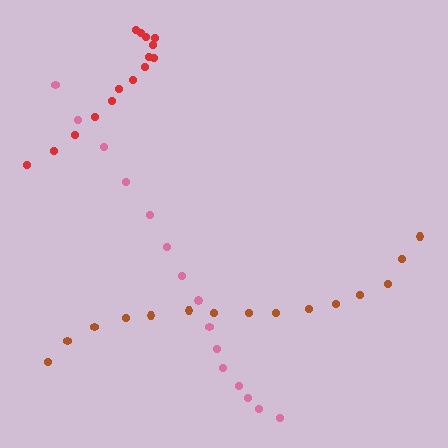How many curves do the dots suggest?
There are 3 distinct paths.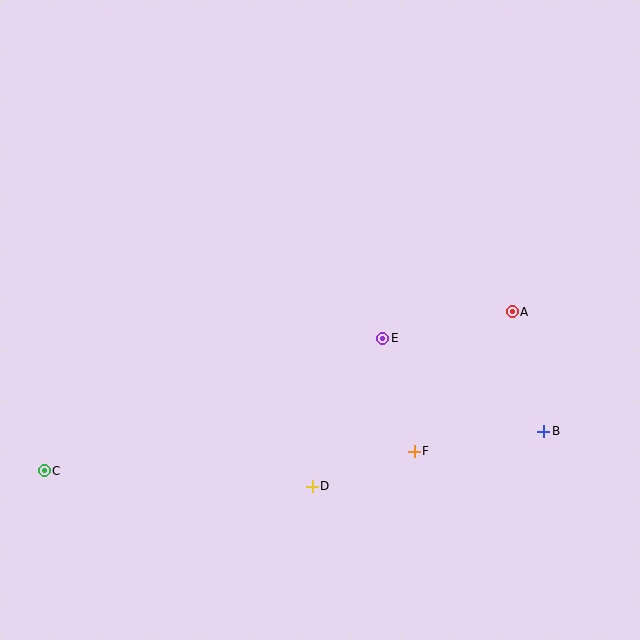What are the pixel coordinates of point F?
Point F is at (414, 451).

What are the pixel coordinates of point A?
Point A is at (512, 312).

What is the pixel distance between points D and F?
The distance between D and F is 108 pixels.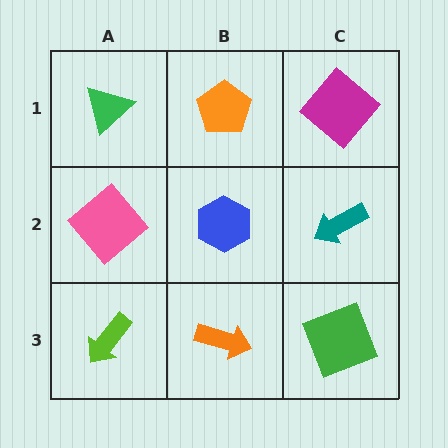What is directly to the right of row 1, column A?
An orange pentagon.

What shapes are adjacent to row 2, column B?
An orange pentagon (row 1, column B), an orange arrow (row 3, column B), a pink diamond (row 2, column A), a teal arrow (row 2, column C).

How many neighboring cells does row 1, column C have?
2.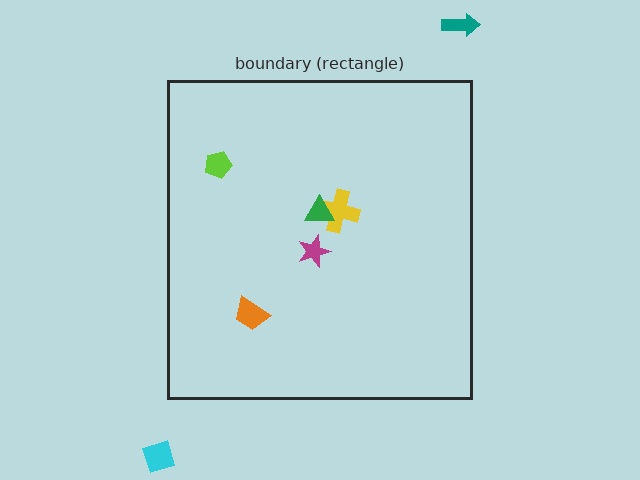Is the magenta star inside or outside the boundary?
Inside.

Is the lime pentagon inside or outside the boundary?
Inside.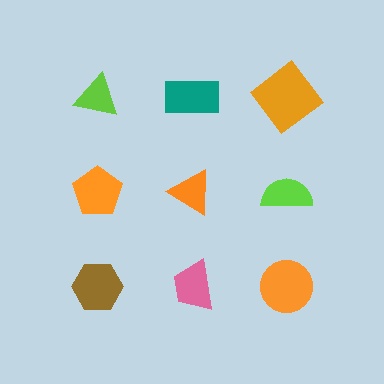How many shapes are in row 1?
3 shapes.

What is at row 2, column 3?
A lime semicircle.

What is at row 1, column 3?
An orange diamond.